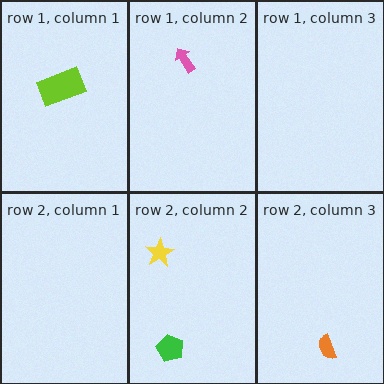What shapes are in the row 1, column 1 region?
The lime rectangle.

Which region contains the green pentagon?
The row 2, column 2 region.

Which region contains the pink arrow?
The row 1, column 2 region.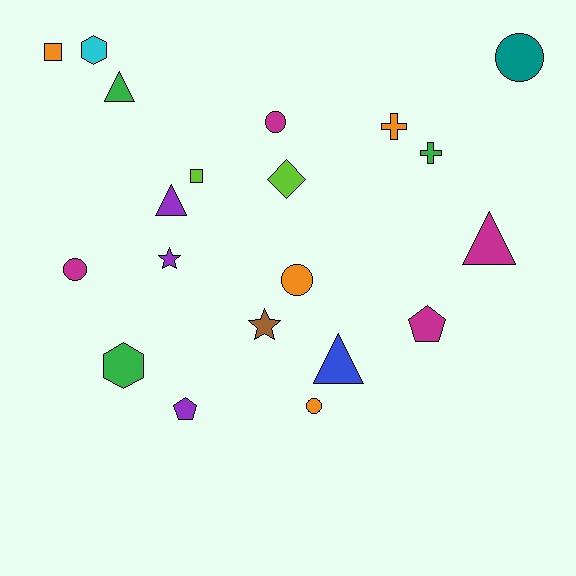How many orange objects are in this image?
There are 4 orange objects.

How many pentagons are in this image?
There are 2 pentagons.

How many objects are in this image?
There are 20 objects.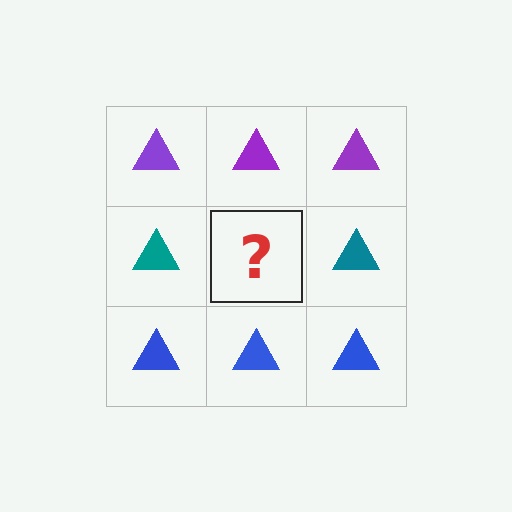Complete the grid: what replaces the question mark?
The question mark should be replaced with a teal triangle.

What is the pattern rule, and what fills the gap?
The rule is that each row has a consistent color. The gap should be filled with a teal triangle.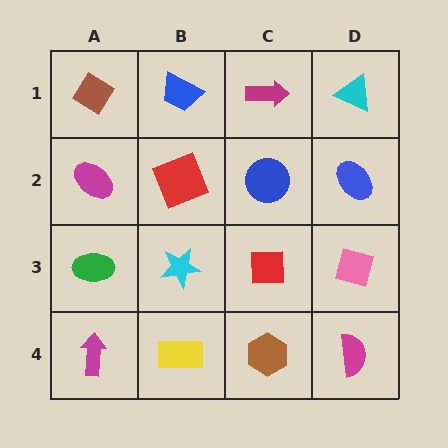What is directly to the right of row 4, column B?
A brown hexagon.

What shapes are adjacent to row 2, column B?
A blue trapezoid (row 1, column B), a cyan star (row 3, column B), a magenta ellipse (row 2, column A), a blue circle (row 2, column C).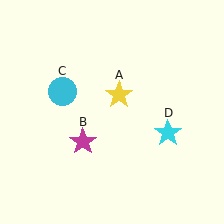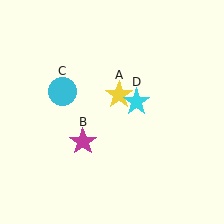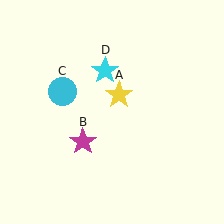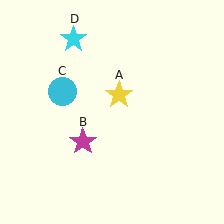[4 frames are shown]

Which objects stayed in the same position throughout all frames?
Yellow star (object A) and magenta star (object B) and cyan circle (object C) remained stationary.